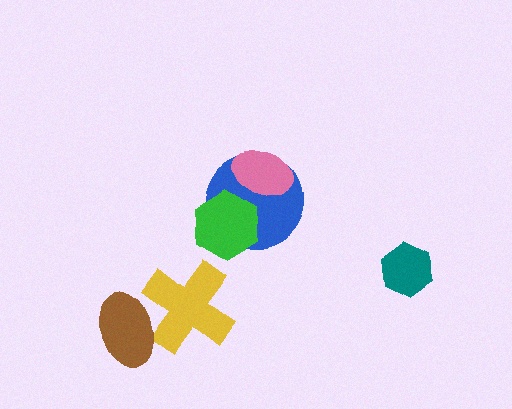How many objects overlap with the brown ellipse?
1 object overlaps with the brown ellipse.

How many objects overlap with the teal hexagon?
0 objects overlap with the teal hexagon.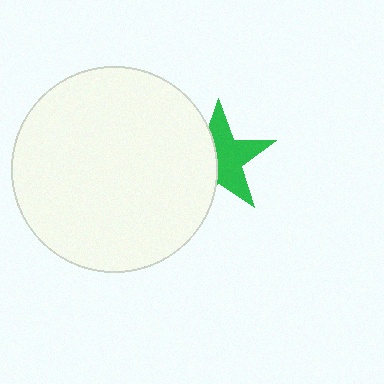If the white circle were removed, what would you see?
You would see the complete green star.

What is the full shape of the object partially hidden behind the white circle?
The partially hidden object is a green star.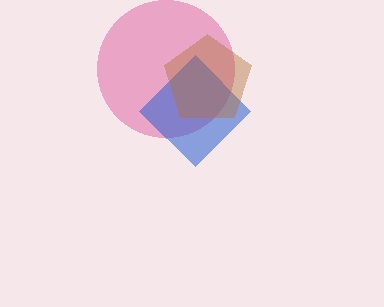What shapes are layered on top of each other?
The layered shapes are: a pink circle, a blue diamond, a brown pentagon.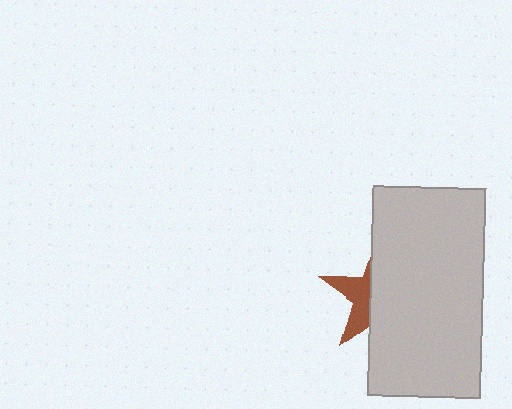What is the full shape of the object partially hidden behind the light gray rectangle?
The partially hidden object is a brown star.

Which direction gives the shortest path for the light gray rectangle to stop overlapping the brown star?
Moving right gives the shortest separation.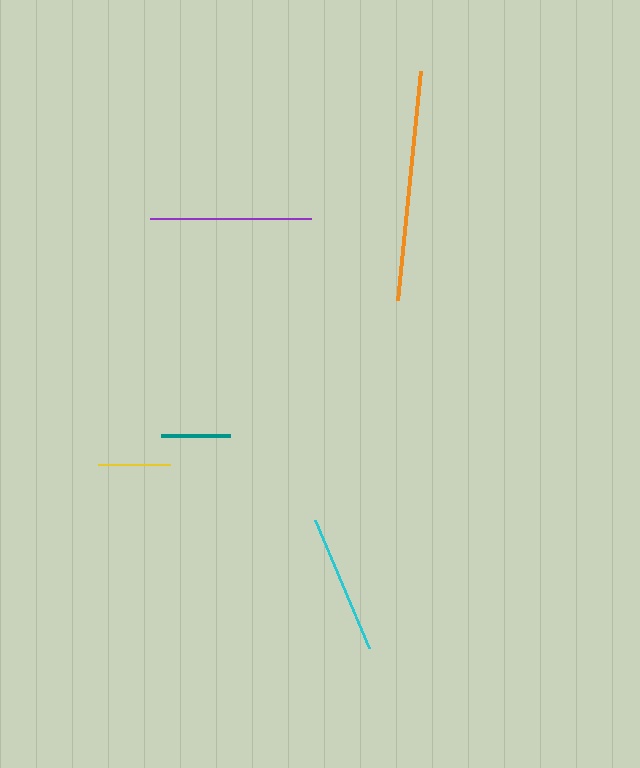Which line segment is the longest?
The orange line is the longest at approximately 230 pixels.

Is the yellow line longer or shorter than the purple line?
The purple line is longer than the yellow line.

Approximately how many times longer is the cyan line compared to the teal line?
The cyan line is approximately 2.0 times the length of the teal line.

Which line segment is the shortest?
The teal line is the shortest at approximately 69 pixels.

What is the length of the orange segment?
The orange segment is approximately 230 pixels long.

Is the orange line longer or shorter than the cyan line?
The orange line is longer than the cyan line.